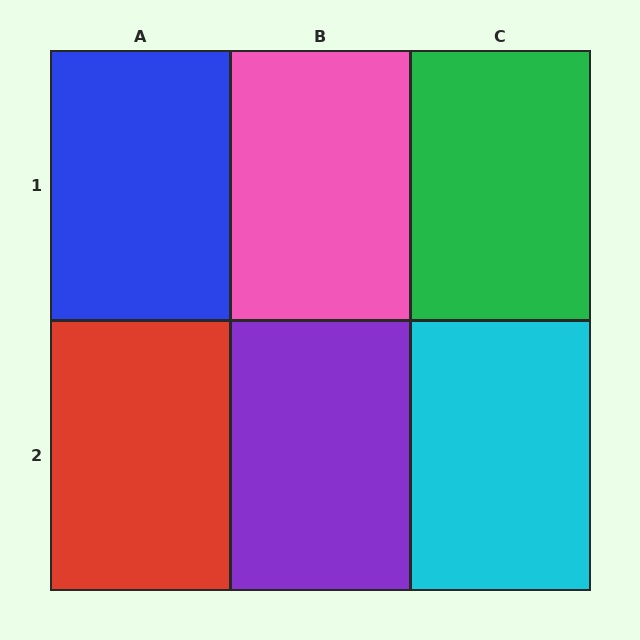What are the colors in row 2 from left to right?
Red, purple, cyan.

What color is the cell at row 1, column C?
Green.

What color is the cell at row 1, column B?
Pink.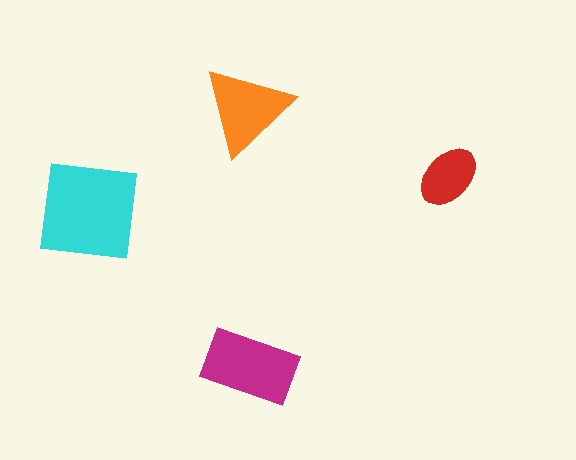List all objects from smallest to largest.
The red ellipse, the orange triangle, the magenta rectangle, the cyan square.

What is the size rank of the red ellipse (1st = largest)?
4th.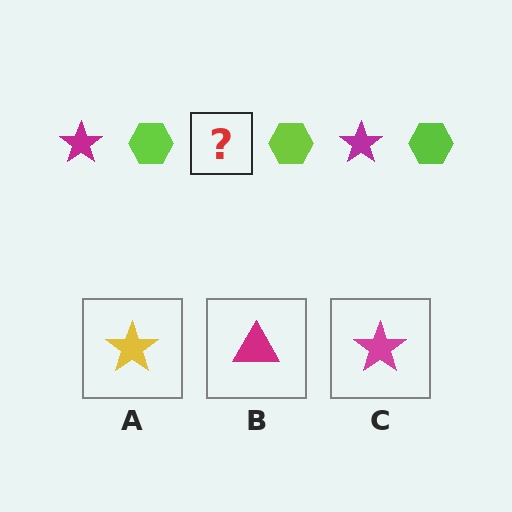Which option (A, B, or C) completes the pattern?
C.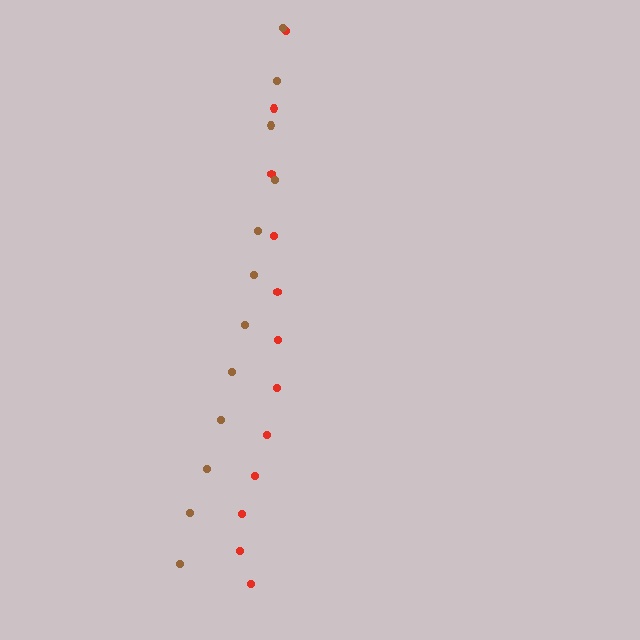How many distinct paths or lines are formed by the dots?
There are 2 distinct paths.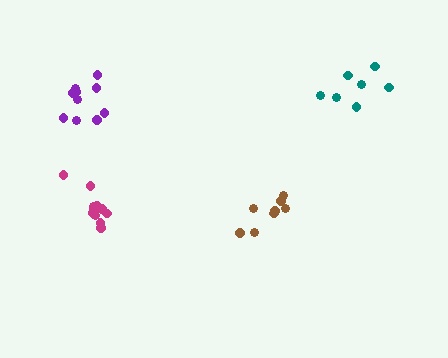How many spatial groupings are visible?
There are 4 spatial groupings.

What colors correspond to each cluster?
The clusters are colored: brown, magenta, teal, purple.